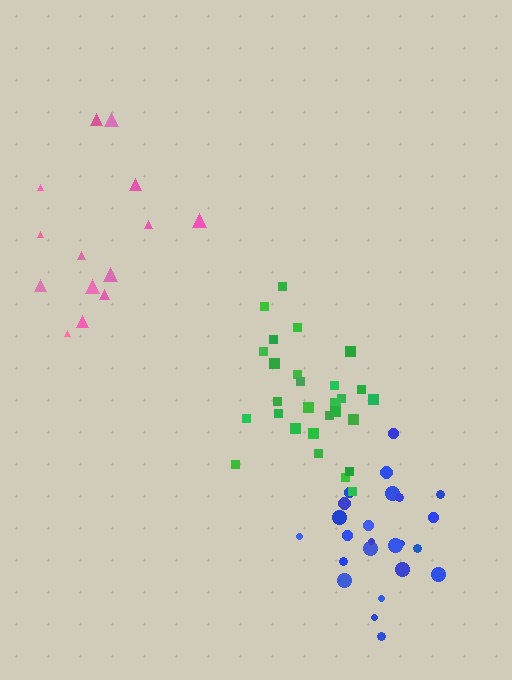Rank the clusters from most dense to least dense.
green, blue, pink.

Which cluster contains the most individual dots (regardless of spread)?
Green (28).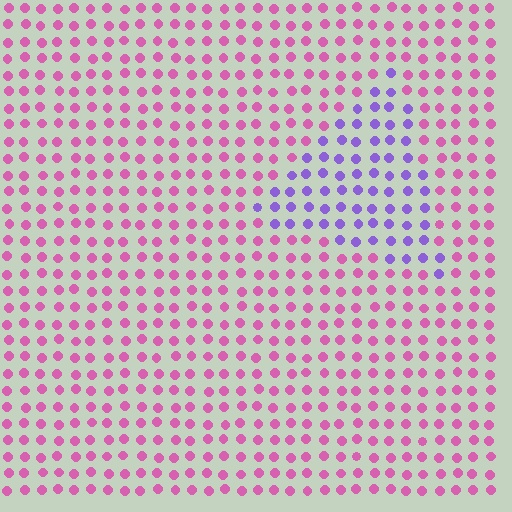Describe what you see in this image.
The image is filled with small pink elements in a uniform arrangement. A triangle-shaped region is visible where the elements are tinted to a slightly different hue, forming a subtle color boundary.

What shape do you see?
I see a triangle.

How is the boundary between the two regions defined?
The boundary is defined purely by a slight shift in hue (about 57 degrees). Spacing, size, and orientation are identical on both sides.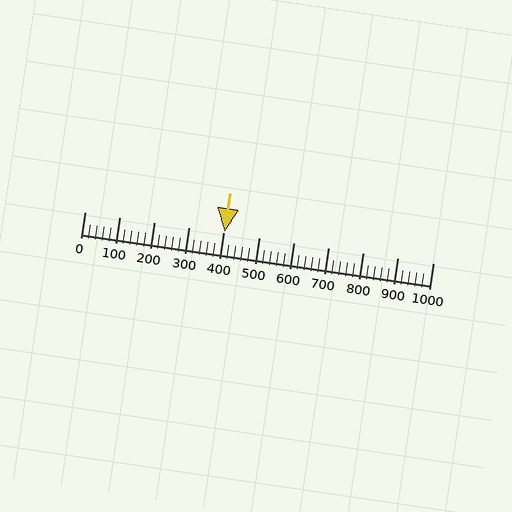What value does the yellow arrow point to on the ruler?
The yellow arrow points to approximately 401.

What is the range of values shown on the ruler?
The ruler shows values from 0 to 1000.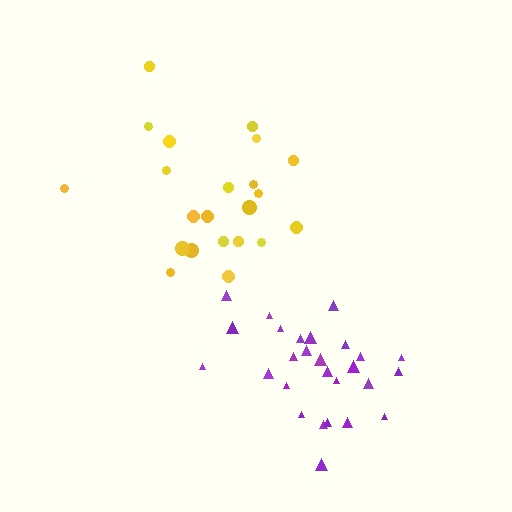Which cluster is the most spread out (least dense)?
Yellow.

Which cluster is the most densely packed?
Purple.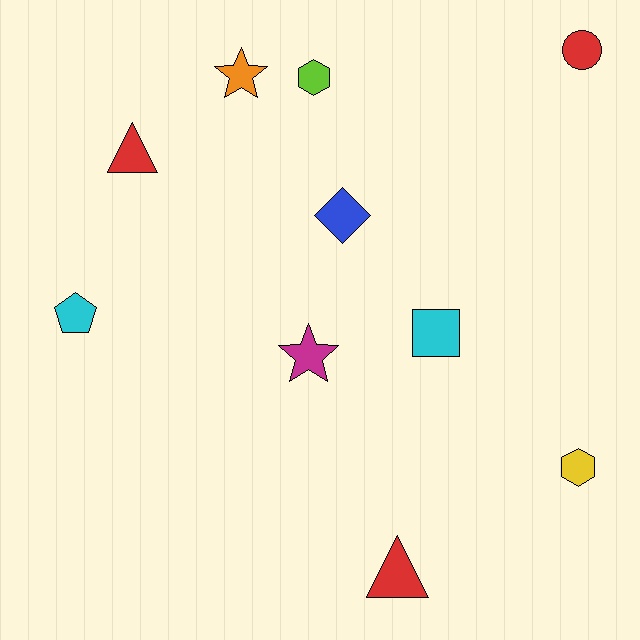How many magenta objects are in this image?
There is 1 magenta object.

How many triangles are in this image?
There are 2 triangles.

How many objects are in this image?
There are 10 objects.